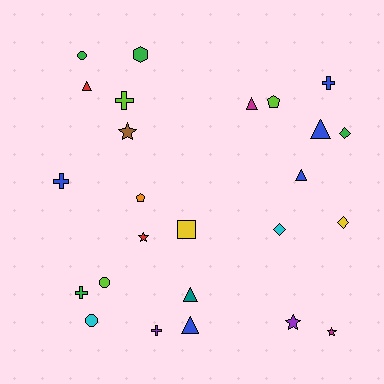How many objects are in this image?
There are 25 objects.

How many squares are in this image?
There is 1 square.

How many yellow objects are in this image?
There are 2 yellow objects.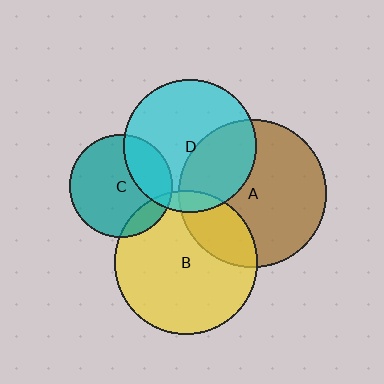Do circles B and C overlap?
Yes.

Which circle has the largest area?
Circle A (brown).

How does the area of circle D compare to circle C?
Approximately 1.7 times.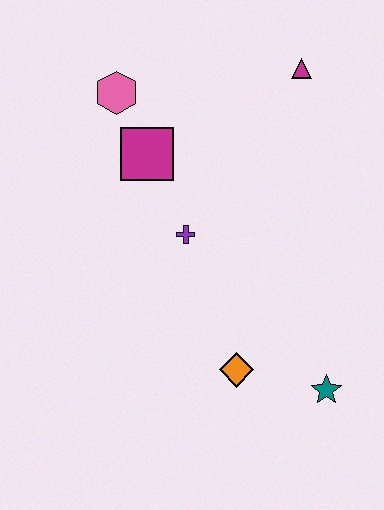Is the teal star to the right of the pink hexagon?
Yes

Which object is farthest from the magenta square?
The teal star is farthest from the magenta square.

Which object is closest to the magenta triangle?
The magenta square is closest to the magenta triangle.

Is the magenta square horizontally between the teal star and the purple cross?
No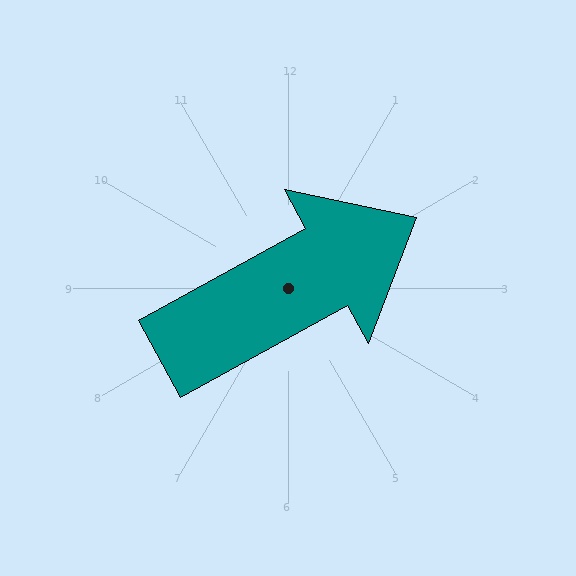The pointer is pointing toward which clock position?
Roughly 2 o'clock.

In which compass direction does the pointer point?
Northeast.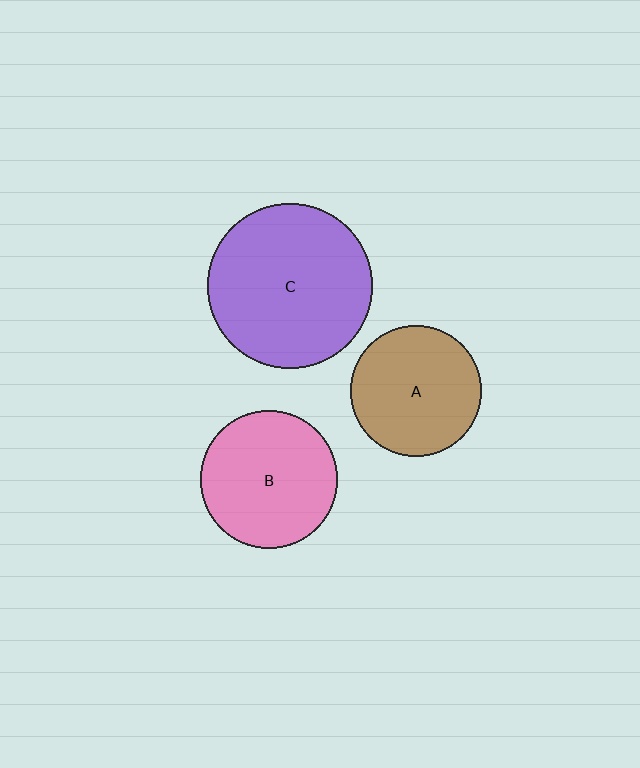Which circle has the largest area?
Circle C (purple).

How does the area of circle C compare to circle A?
Approximately 1.6 times.